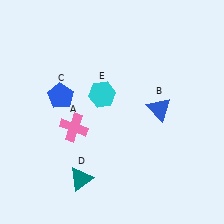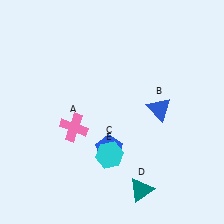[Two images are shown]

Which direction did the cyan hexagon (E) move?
The cyan hexagon (E) moved down.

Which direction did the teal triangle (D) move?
The teal triangle (D) moved right.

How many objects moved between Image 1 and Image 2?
3 objects moved between the two images.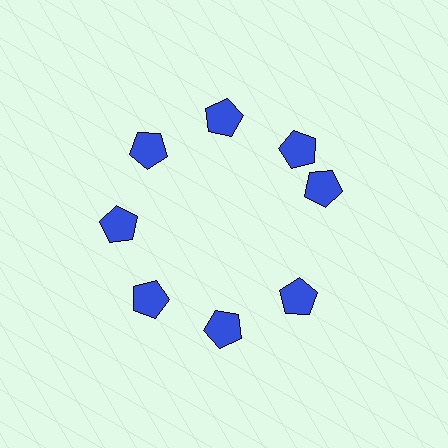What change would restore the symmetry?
The symmetry would be restored by rotating it back into even spacing with its neighbors so that all 8 pentagons sit at equal angles and equal distance from the center.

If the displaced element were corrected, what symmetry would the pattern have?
It would have 8-fold rotational symmetry — the pattern would map onto itself every 45 degrees.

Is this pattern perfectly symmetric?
No. The 8 blue pentagons are arranged in a ring, but one element near the 3 o'clock position is rotated out of alignment along the ring, breaking the 8-fold rotational symmetry.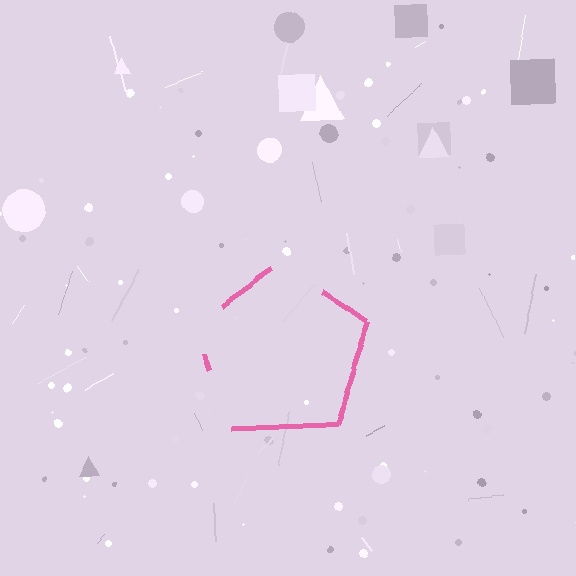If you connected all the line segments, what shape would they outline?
They would outline a pentagon.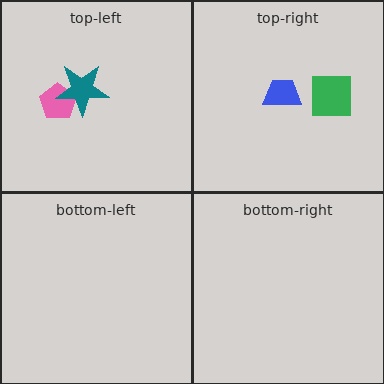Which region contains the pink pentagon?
The top-left region.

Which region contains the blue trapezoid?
The top-right region.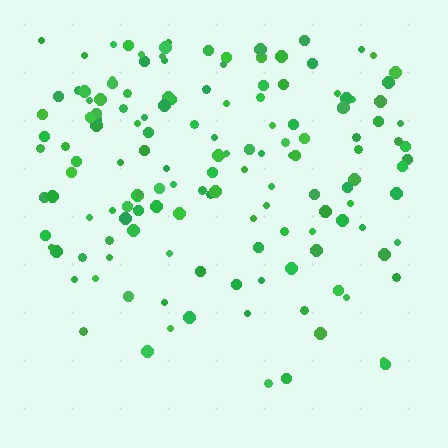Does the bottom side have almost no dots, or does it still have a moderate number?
Still a moderate number, just noticeably fewer than the top.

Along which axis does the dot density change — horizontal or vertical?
Vertical.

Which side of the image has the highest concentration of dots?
The top.